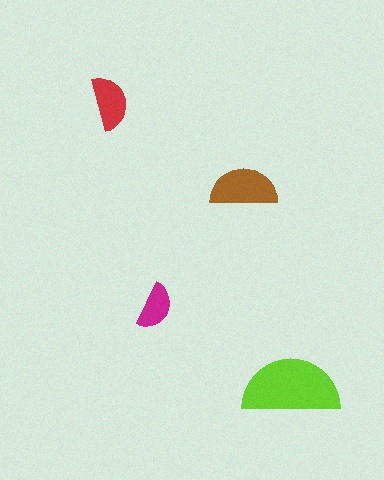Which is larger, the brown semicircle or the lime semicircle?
The lime one.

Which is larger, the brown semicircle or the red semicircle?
The brown one.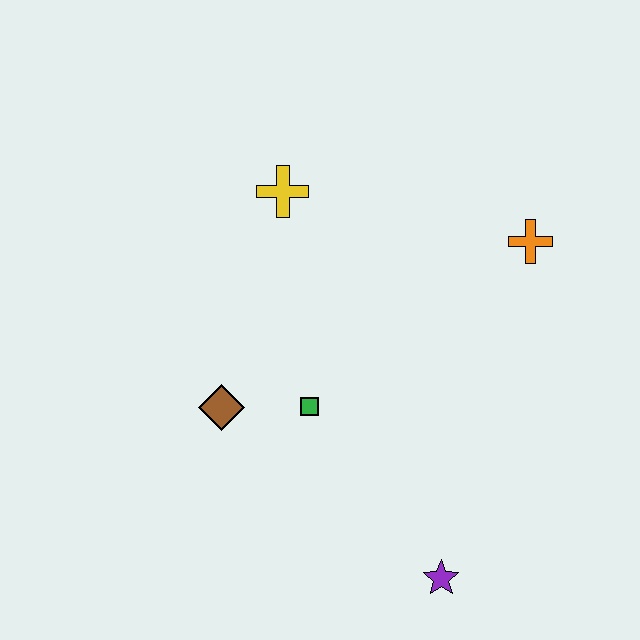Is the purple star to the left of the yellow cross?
No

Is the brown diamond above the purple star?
Yes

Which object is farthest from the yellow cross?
The purple star is farthest from the yellow cross.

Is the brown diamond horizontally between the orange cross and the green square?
No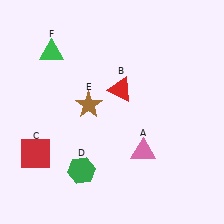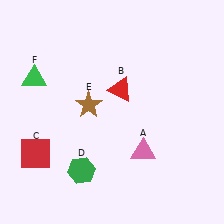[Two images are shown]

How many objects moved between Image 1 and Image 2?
1 object moved between the two images.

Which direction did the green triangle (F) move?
The green triangle (F) moved down.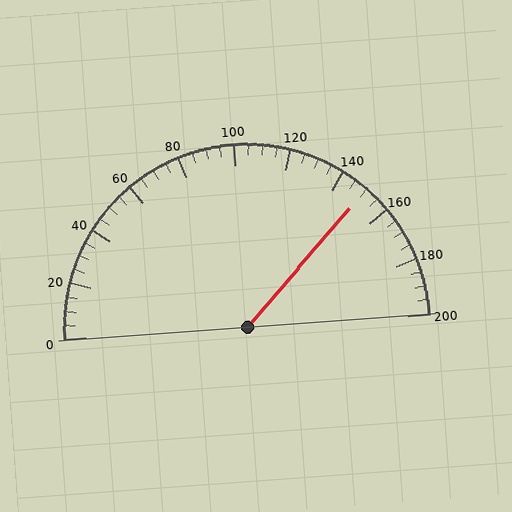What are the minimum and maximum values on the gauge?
The gauge ranges from 0 to 200.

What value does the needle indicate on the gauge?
The needle indicates approximately 150.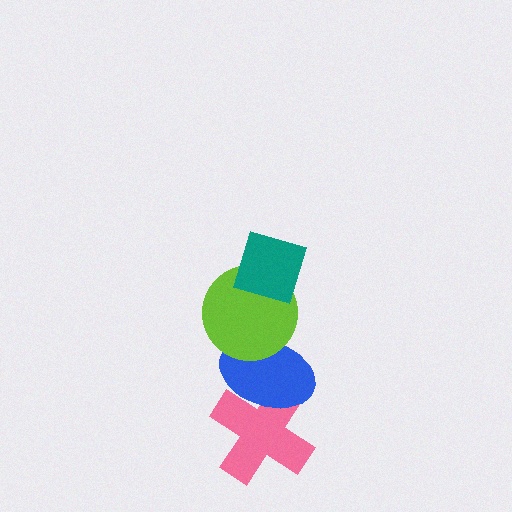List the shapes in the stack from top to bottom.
From top to bottom: the teal diamond, the lime circle, the blue ellipse, the pink cross.